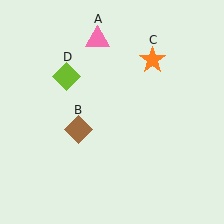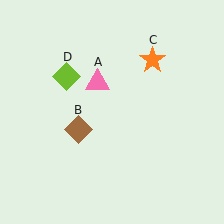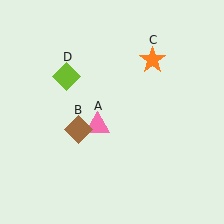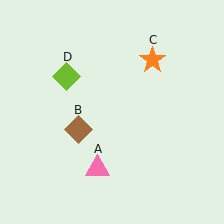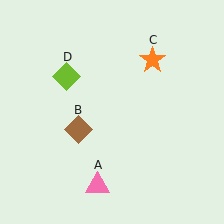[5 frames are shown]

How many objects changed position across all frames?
1 object changed position: pink triangle (object A).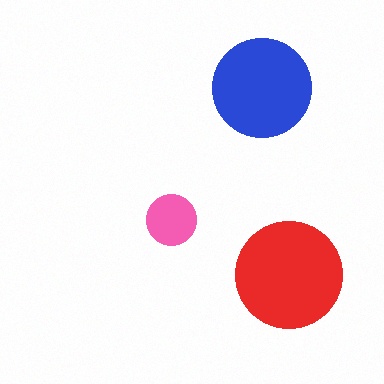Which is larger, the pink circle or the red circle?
The red one.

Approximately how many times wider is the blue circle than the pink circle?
About 2 times wider.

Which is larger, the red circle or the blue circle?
The red one.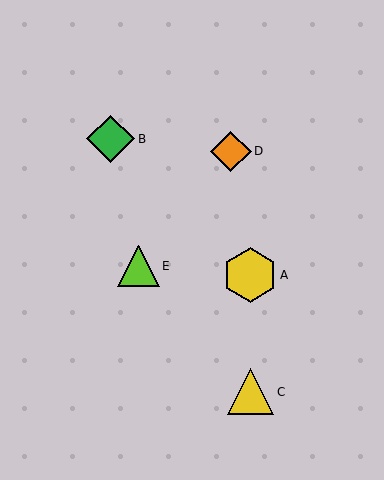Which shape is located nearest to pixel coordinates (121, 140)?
The green diamond (labeled B) at (111, 139) is nearest to that location.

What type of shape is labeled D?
Shape D is an orange diamond.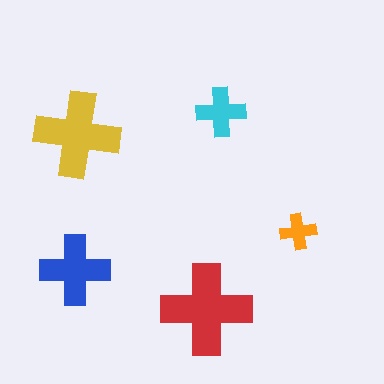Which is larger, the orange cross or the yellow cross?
The yellow one.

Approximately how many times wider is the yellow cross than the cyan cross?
About 1.5 times wider.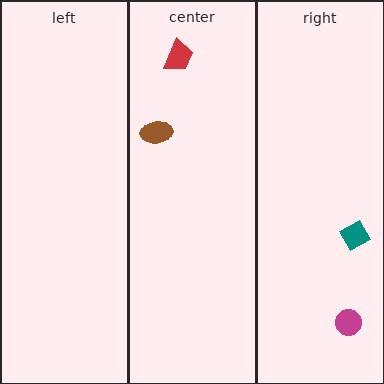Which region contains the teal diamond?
The right region.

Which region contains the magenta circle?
The right region.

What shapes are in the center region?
The red trapezoid, the brown ellipse.